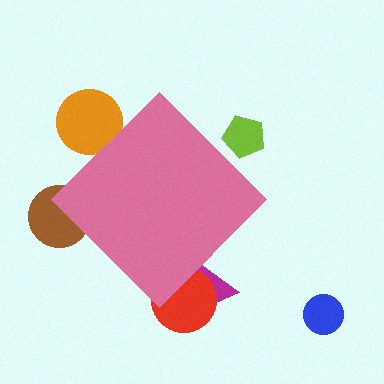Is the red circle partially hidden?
Yes, the red circle is partially hidden behind the pink diamond.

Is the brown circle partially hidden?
Yes, the brown circle is partially hidden behind the pink diamond.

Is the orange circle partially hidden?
Yes, the orange circle is partially hidden behind the pink diamond.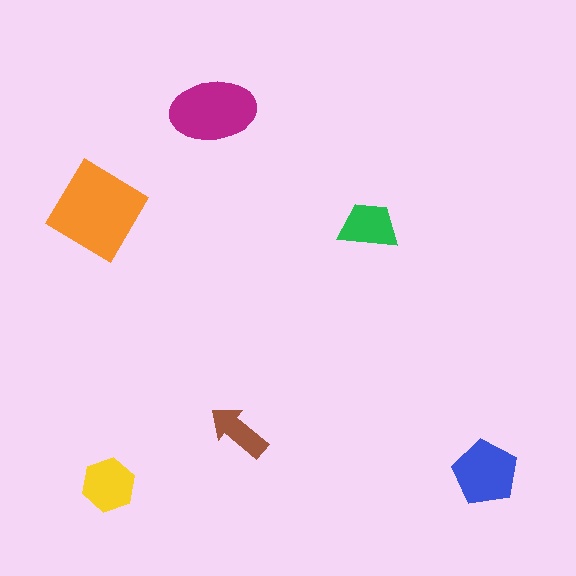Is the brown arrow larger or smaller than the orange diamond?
Smaller.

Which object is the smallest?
The brown arrow.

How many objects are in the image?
There are 6 objects in the image.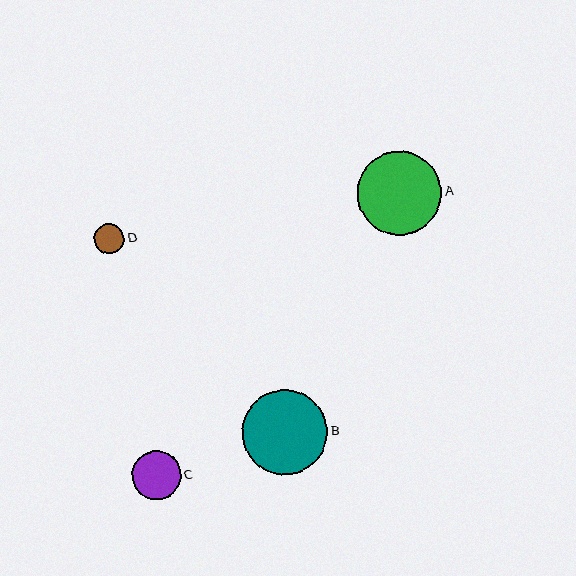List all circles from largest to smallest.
From largest to smallest: B, A, C, D.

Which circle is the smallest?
Circle D is the smallest with a size of approximately 30 pixels.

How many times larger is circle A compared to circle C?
Circle A is approximately 1.7 times the size of circle C.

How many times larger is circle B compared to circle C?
Circle B is approximately 1.7 times the size of circle C.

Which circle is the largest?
Circle B is the largest with a size of approximately 85 pixels.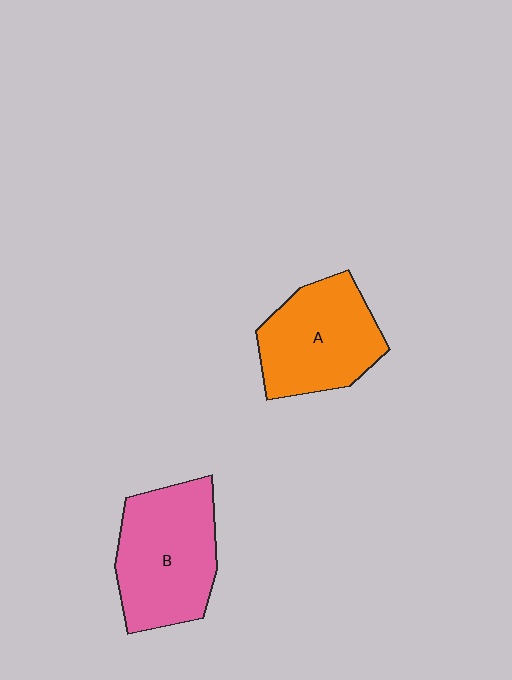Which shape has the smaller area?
Shape A (orange).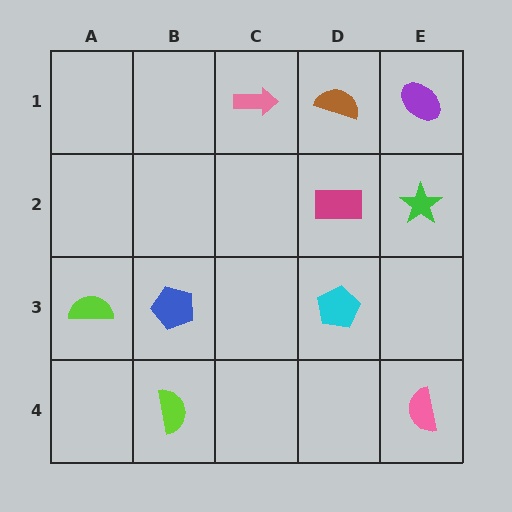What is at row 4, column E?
A pink semicircle.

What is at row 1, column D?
A brown semicircle.